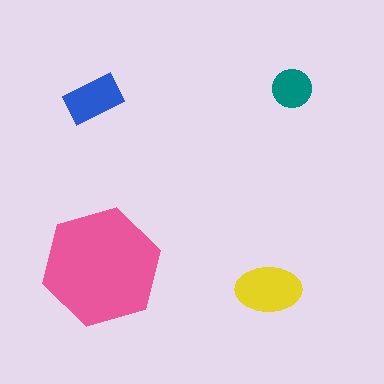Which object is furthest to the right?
The teal circle is rightmost.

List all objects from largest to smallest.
The pink hexagon, the yellow ellipse, the blue rectangle, the teal circle.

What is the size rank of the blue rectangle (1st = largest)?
3rd.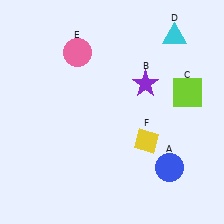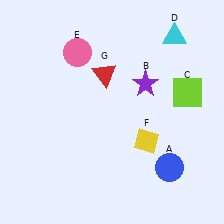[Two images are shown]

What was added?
A red triangle (G) was added in Image 2.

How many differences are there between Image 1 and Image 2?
There is 1 difference between the two images.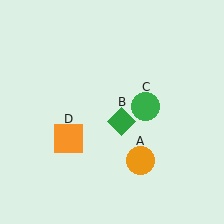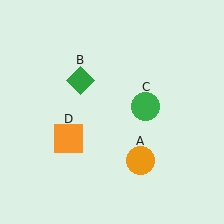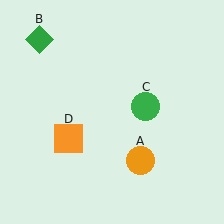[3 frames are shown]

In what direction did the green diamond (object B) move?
The green diamond (object B) moved up and to the left.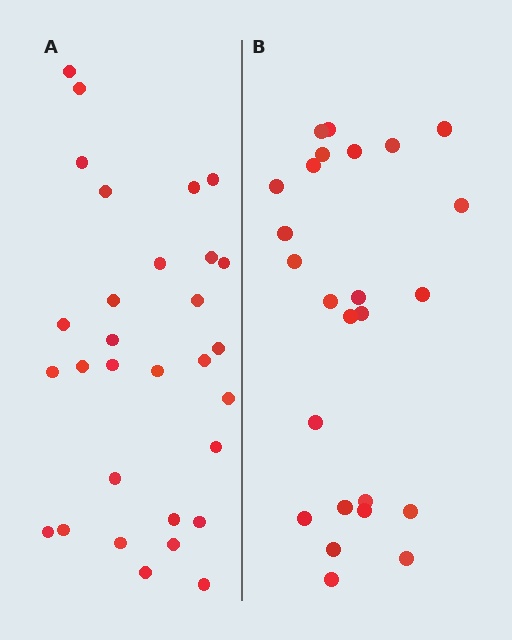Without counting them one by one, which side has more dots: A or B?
Region A (the left region) has more dots.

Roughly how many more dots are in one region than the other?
Region A has about 5 more dots than region B.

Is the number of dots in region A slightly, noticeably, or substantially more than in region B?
Region A has only slightly more — the two regions are fairly close. The ratio is roughly 1.2 to 1.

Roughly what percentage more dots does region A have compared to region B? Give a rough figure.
About 20% more.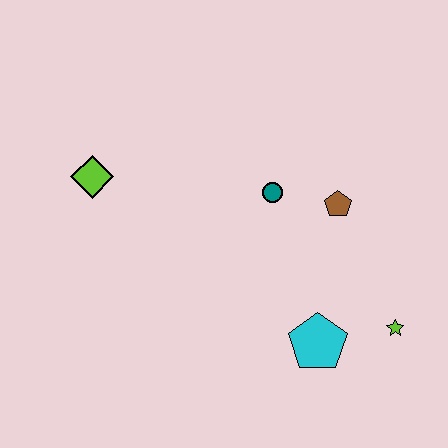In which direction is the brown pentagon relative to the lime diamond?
The brown pentagon is to the right of the lime diamond.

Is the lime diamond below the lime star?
No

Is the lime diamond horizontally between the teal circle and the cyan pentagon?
No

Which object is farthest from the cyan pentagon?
The lime diamond is farthest from the cyan pentagon.